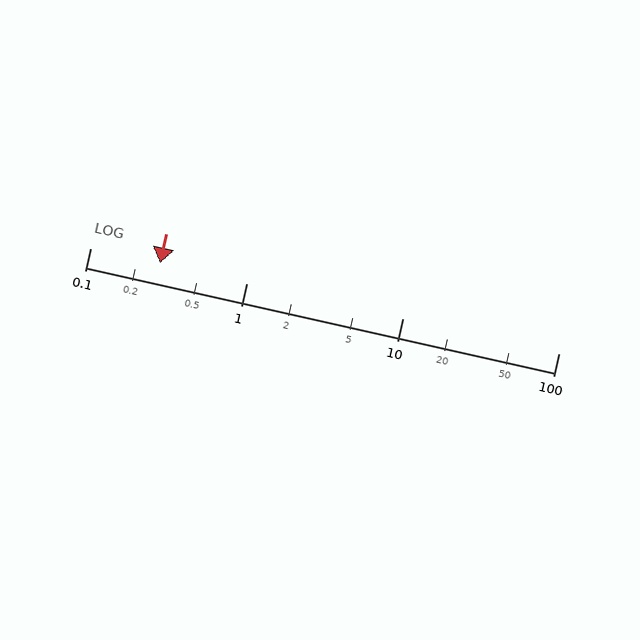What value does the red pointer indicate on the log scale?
The pointer indicates approximately 0.28.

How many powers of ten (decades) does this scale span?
The scale spans 3 decades, from 0.1 to 100.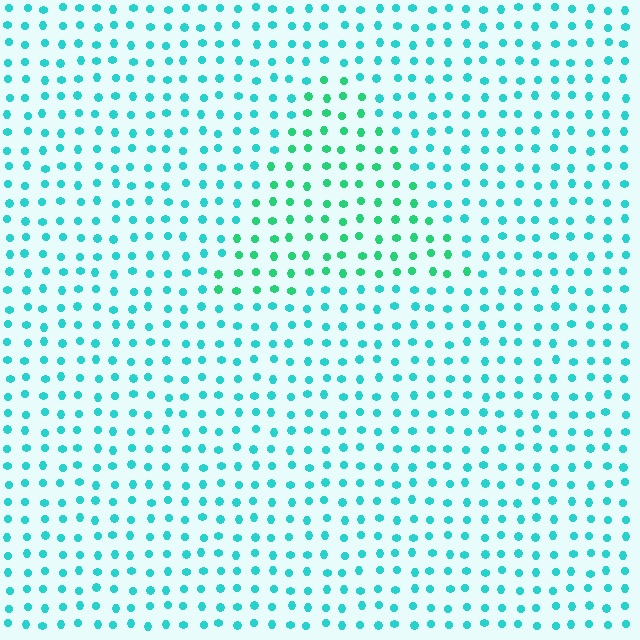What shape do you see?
I see a triangle.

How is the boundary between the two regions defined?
The boundary is defined purely by a slight shift in hue (about 30 degrees). Spacing, size, and orientation are identical on both sides.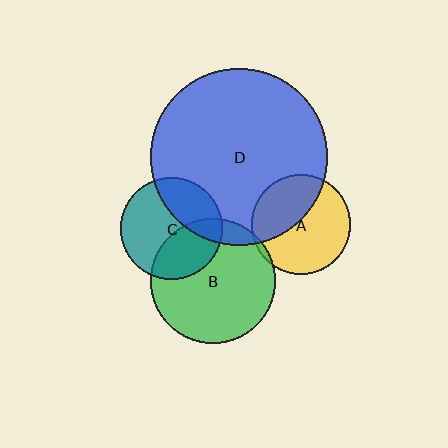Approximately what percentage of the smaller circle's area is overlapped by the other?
Approximately 35%.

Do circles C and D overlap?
Yes.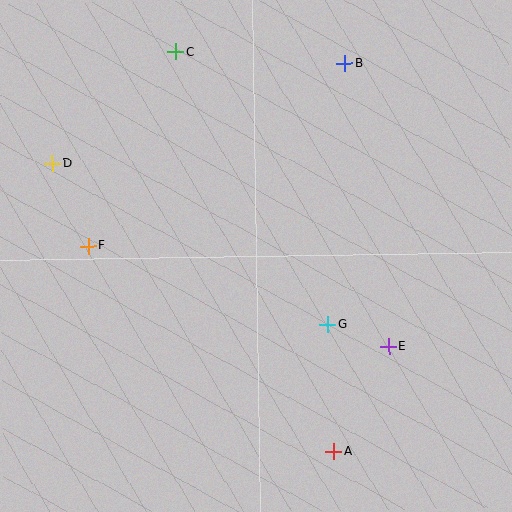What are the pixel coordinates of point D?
Point D is at (52, 163).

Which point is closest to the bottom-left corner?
Point F is closest to the bottom-left corner.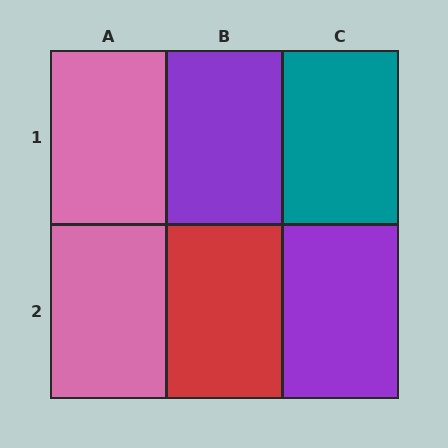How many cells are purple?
2 cells are purple.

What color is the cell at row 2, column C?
Purple.